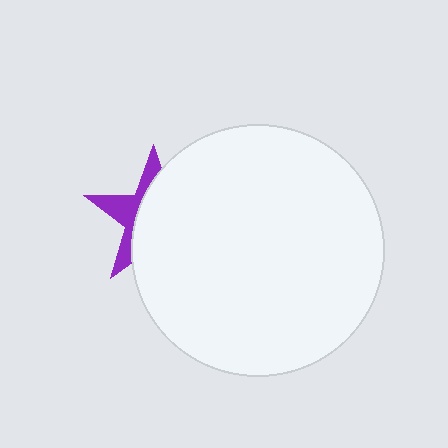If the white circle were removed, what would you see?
You would see the complete purple star.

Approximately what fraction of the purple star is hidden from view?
Roughly 66% of the purple star is hidden behind the white circle.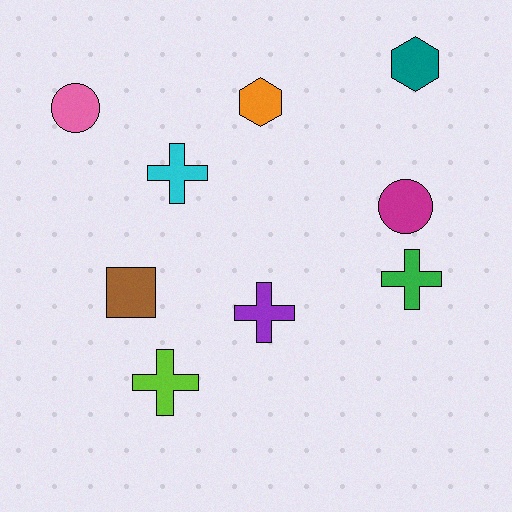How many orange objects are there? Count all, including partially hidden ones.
There is 1 orange object.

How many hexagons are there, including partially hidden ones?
There are 2 hexagons.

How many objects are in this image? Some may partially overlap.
There are 9 objects.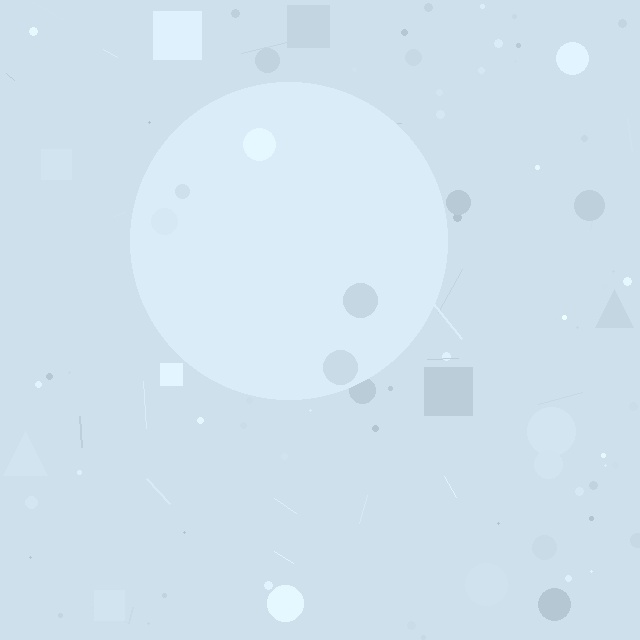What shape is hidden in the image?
A circle is hidden in the image.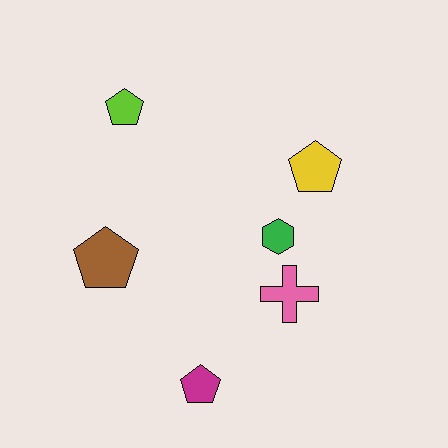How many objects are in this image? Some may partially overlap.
There are 6 objects.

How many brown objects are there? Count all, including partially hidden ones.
There is 1 brown object.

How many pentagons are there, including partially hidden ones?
There are 4 pentagons.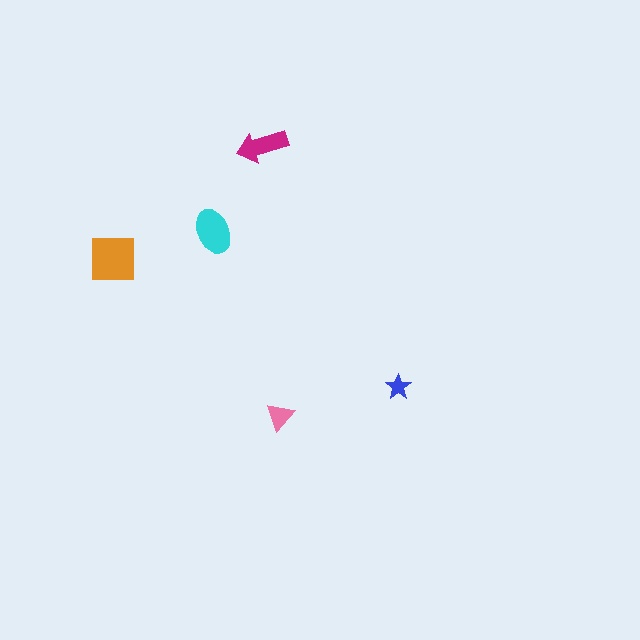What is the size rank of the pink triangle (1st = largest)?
4th.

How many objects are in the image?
There are 5 objects in the image.